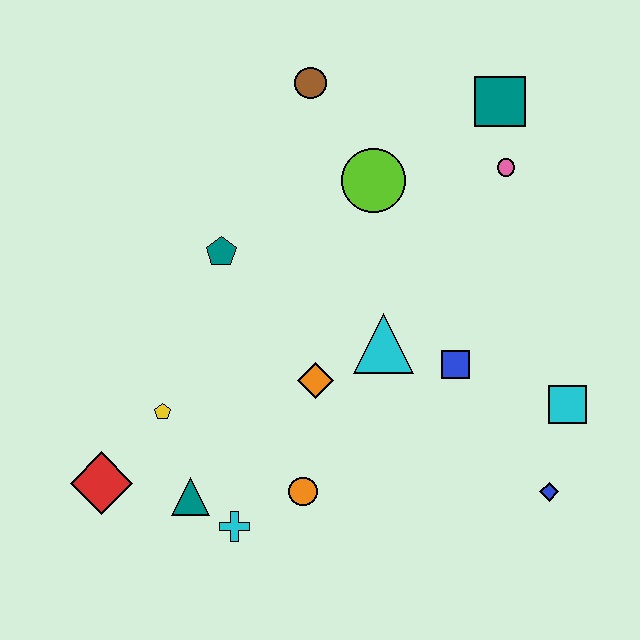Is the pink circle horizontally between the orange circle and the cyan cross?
No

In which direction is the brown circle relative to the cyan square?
The brown circle is above the cyan square.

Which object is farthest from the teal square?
The red diamond is farthest from the teal square.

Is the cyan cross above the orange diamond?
No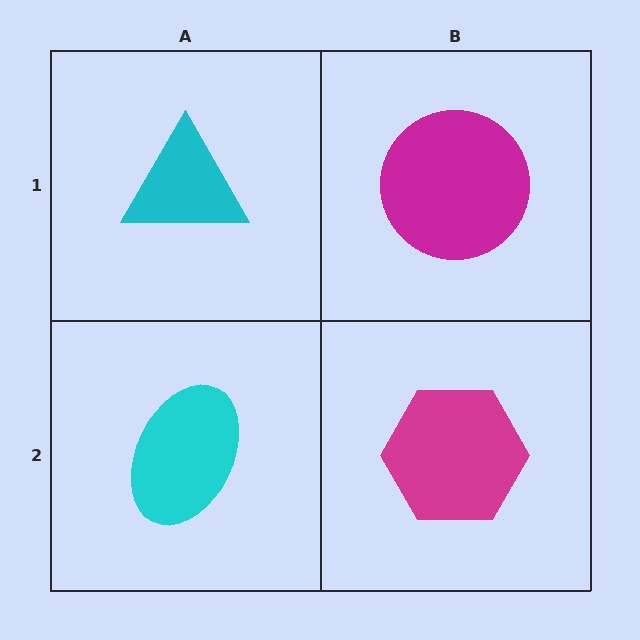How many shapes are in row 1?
2 shapes.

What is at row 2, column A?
A cyan ellipse.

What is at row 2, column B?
A magenta hexagon.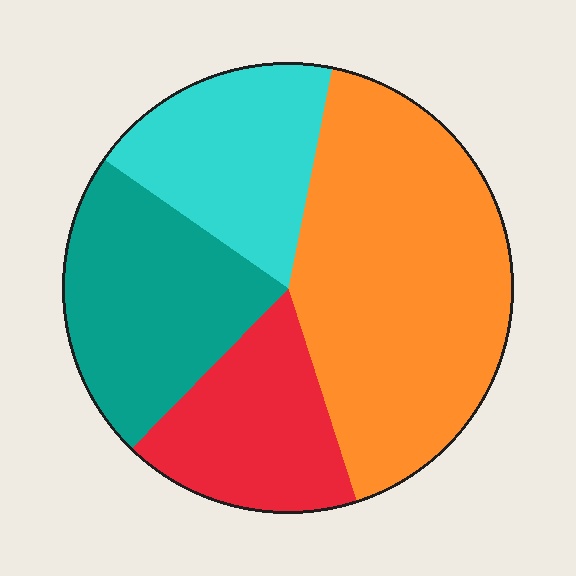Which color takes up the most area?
Orange, at roughly 40%.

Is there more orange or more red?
Orange.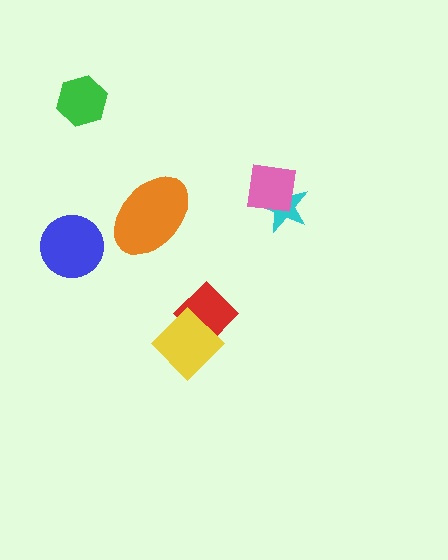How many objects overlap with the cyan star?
1 object overlaps with the cyan star.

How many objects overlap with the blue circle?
0 objects overlap with the blue circle.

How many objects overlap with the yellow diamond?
1 object overlaps with the yellow diamond.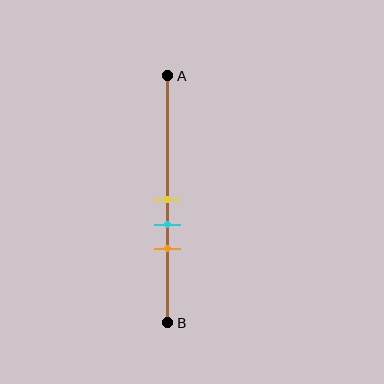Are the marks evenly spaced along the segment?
Yes, the marks are approximately evenly spaced.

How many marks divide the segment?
There are 3 marks dividing the segment.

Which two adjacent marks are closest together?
The yellow and cyan marks are the closest adjacent pair.